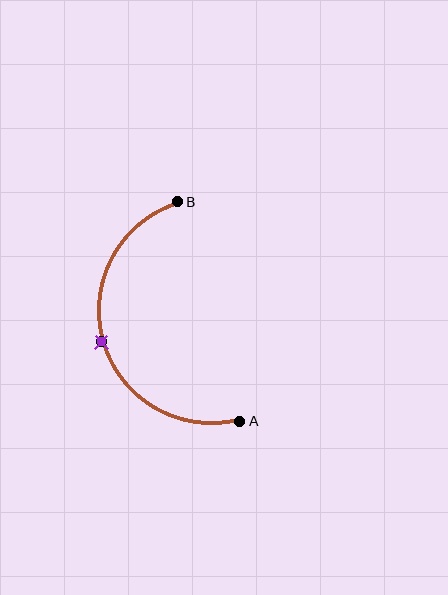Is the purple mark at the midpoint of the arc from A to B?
Yes. The purple mark lies on the arc at equal arc-length from both A and B — it is the arc midpoint.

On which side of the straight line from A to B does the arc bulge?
The arc bulges to the left of the straight line connecting A and B.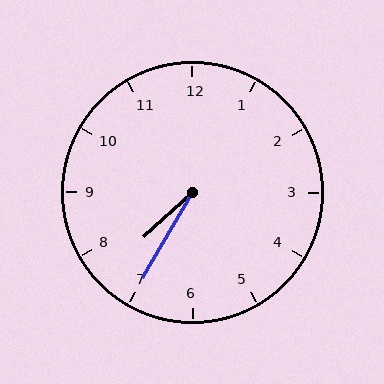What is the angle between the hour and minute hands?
Approximately 18 degrees.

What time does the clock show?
7:35.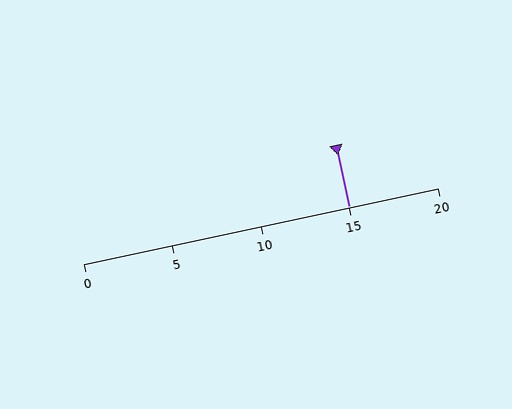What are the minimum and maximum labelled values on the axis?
The axis runs from 0 to 20.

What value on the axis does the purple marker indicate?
The marker indicates approximately 15.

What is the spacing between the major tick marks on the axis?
The major ticks are spaced 5 apart.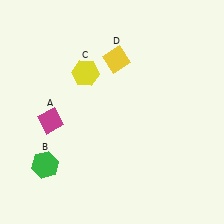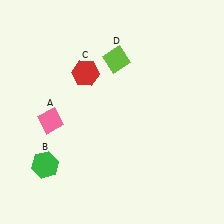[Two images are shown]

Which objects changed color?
A changed from magenta to pink. C changed from yellow to red. D changed from yellow to lime.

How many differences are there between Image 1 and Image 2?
There are 3 differences between the two images.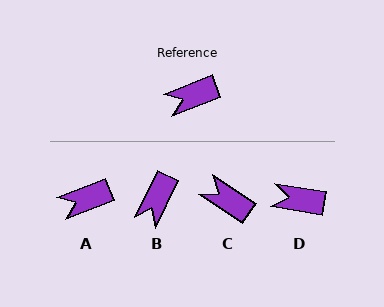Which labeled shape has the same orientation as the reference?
A.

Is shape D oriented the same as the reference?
No, it is off by about 30 degrees.